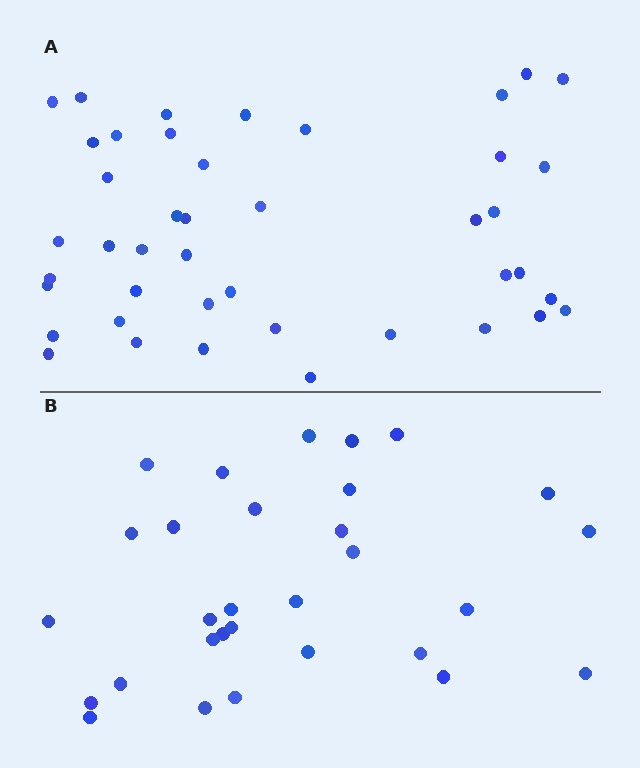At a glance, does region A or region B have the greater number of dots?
Region A (the top region) has more dots.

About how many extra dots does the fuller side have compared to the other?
Region A has approximately 15 more dots than region B.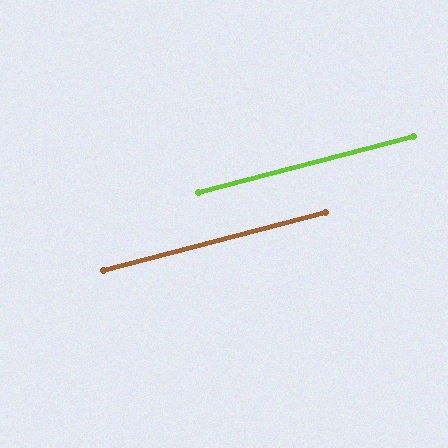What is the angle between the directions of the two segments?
Approximately 0 degrees.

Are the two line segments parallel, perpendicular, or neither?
Parallel — their directions differ by only 0.2°.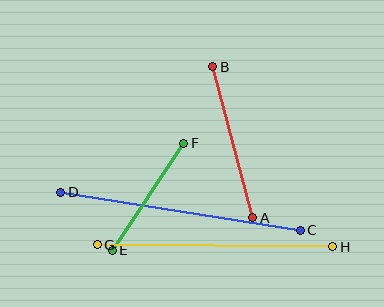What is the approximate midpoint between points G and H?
The midpoint is at approximately (215, 246) pixels.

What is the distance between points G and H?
The distance is approximately 236 pixels.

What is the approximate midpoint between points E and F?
The midpoint is at approximately (148, 197) pixels.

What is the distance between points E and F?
The distance is approximately 128 pixels.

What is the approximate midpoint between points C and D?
The midpoint is at approximately (180, 211) pixels.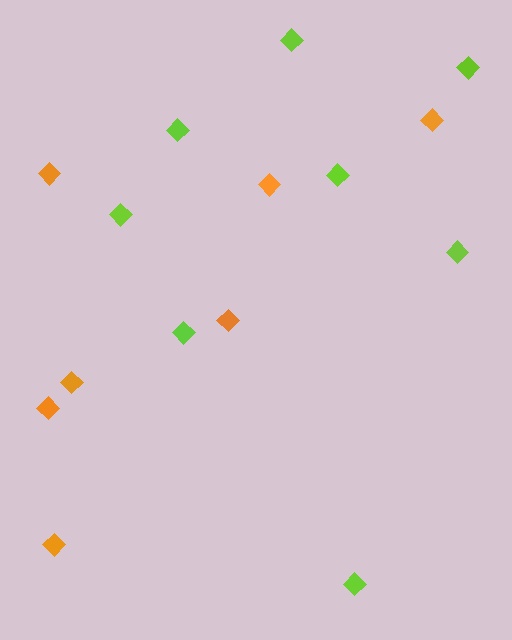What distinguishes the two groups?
There are 2 groups: one group of lime diamonds (8) and one group of orange diamonds (7).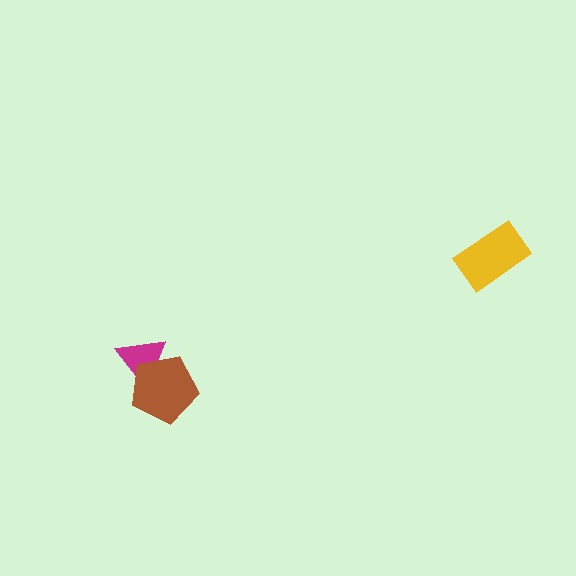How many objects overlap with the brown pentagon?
1 object overlaps with the brown pentagon.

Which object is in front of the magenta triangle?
The brown pentagon is in front of the magenta triangle.